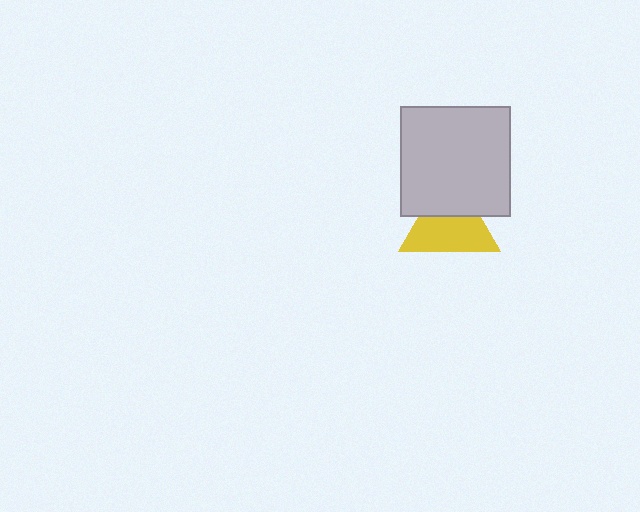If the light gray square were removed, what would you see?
You would see the complete yellow triangle.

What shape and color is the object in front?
The object in front is a light gray square.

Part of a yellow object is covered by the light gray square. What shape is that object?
It is a triangle.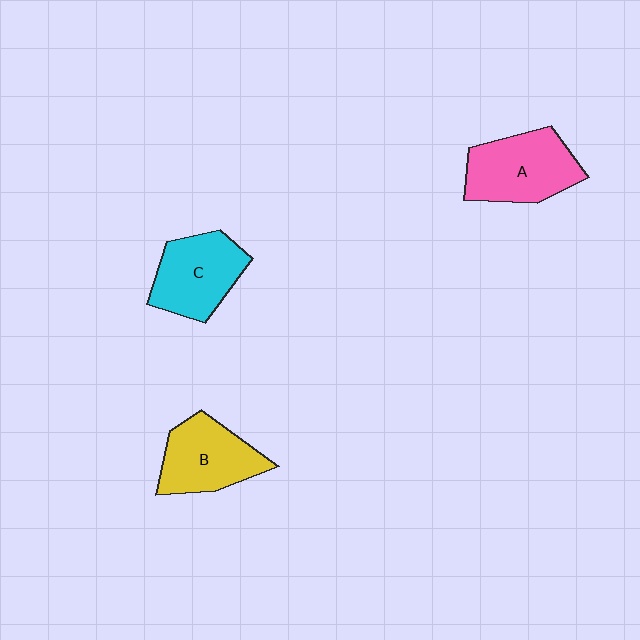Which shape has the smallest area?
Shape B (yellow).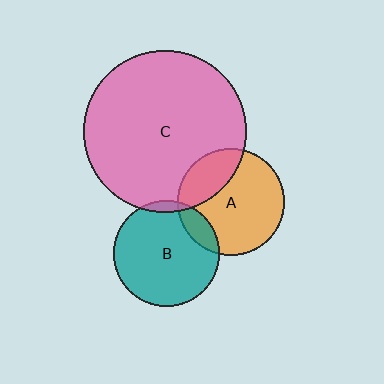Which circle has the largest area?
Circle C (pink).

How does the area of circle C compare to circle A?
Approximately 2.3 times.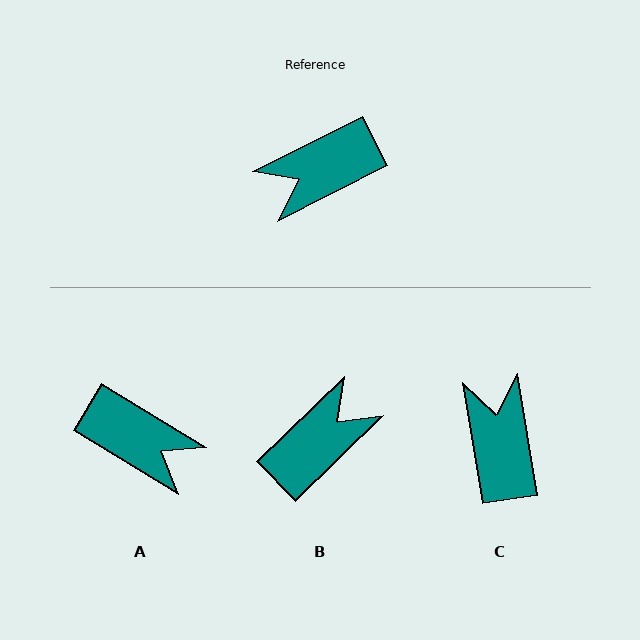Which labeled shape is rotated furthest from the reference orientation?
B, about 163 degrees away.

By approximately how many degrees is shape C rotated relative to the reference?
Approximately 108 degrees clockwise.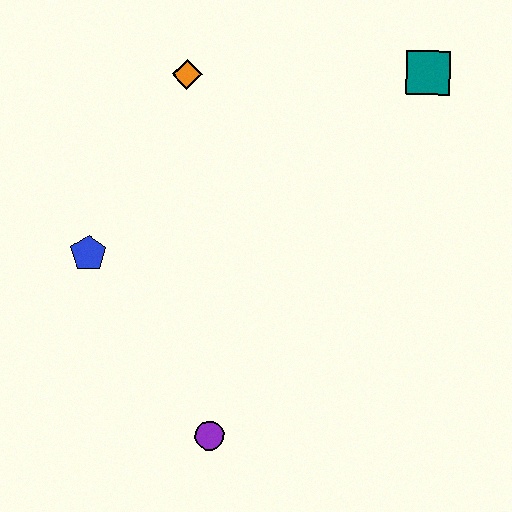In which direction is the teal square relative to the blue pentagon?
The teal square is to the right of the blue pentagon.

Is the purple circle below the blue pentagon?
Yes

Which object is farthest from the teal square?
The purple circle is farthest from the teal square.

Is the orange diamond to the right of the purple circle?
No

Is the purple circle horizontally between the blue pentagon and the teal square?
Yes